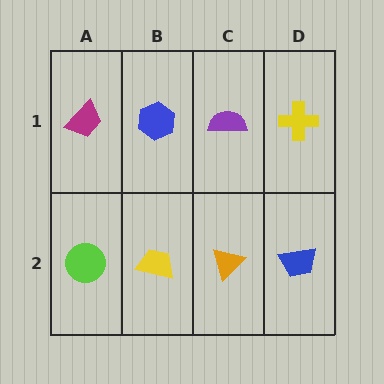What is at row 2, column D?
A blue trapezoid.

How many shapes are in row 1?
4 shapes.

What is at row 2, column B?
A yellow trapezoid.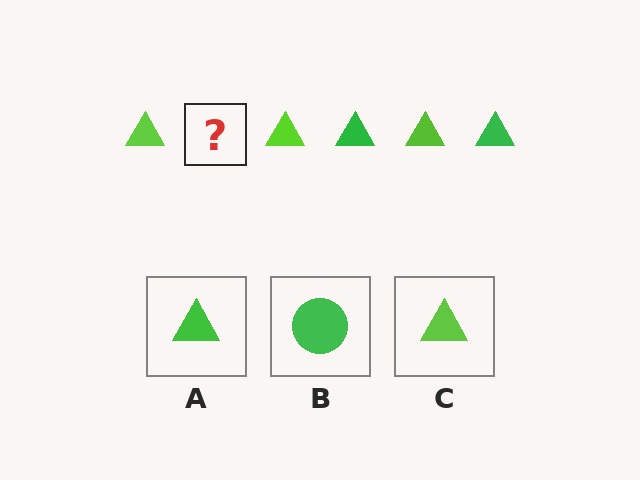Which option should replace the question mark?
Option A.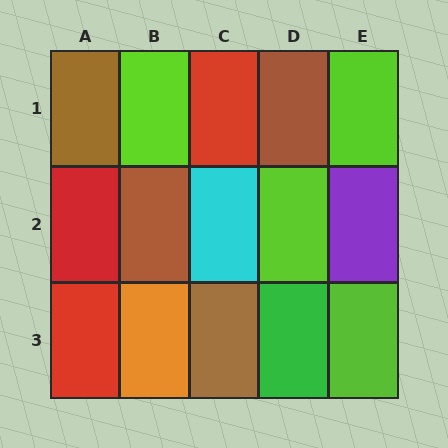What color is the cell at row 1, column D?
Brown.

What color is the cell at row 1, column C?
Red.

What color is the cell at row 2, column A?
Red.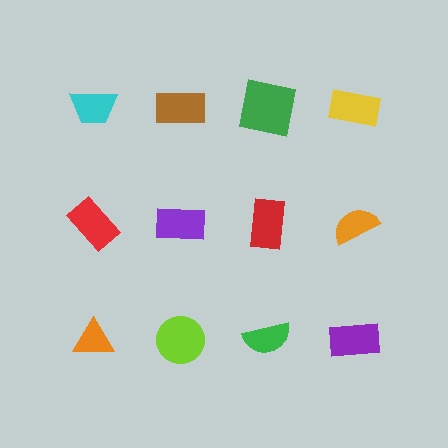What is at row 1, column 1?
A cyan trapezoid.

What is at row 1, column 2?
A brown rectangle.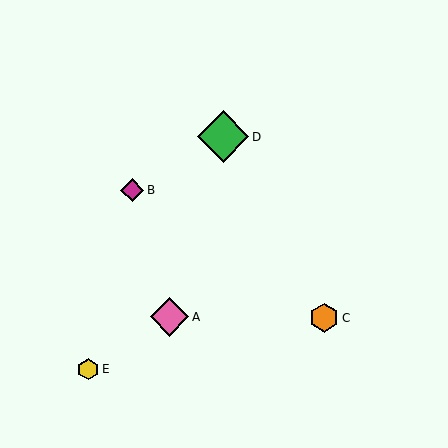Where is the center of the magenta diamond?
The center of the magenta diamond is at (132, 190).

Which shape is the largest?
The green diamond (labeled D) is the largest.